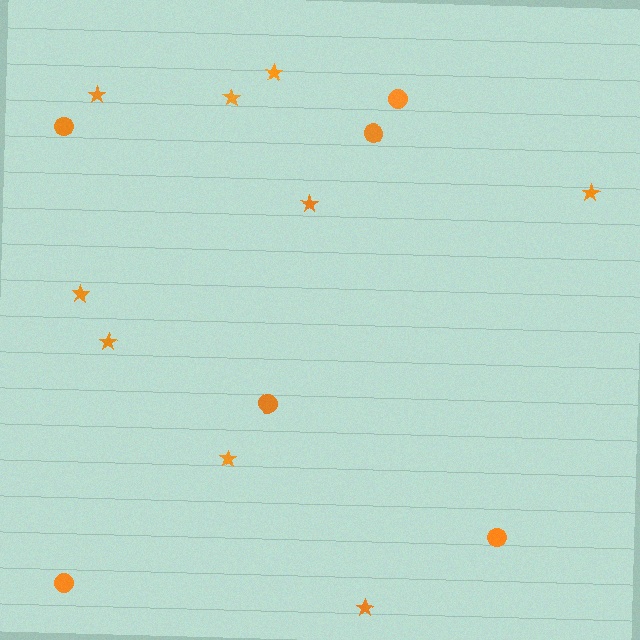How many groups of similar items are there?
There are 2 groups: one group of circles (6) and one group of stars (9).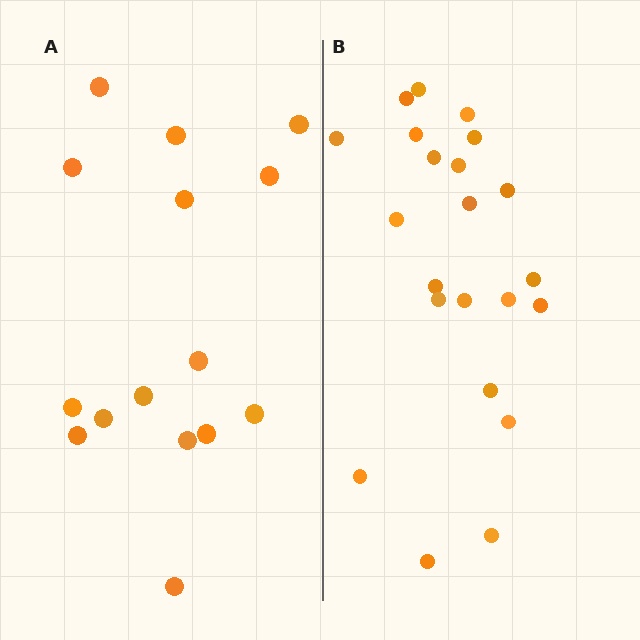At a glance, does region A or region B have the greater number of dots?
Region B (the right region) has more dots.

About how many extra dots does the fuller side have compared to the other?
Region B has roughly 8 or so more dots than region A.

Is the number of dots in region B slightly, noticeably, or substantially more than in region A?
Region B has substantially more. The ratio is roughly 1.5 to 1.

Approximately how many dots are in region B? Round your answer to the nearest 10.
About 20 dots. (The exact count is 22, which rounds to 20.)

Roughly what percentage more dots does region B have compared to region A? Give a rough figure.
About 45% more.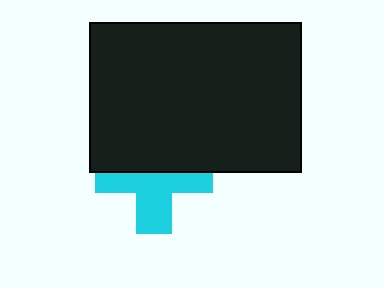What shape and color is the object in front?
The object in front is a black rectangle.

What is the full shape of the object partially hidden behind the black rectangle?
The partially hidden object is a cyan cross.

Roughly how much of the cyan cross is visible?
About half of it is visible (roughly 52%).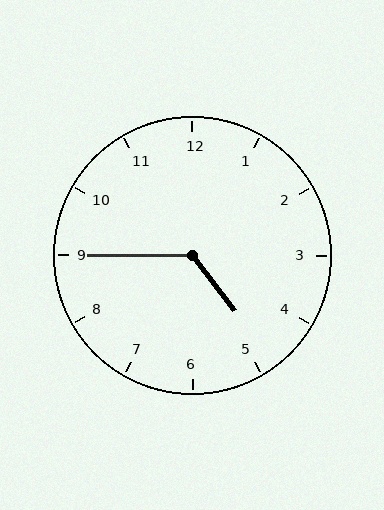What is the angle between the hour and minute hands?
Approximately 128 degrees.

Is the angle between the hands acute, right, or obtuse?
It is obtuse.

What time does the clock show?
4:45.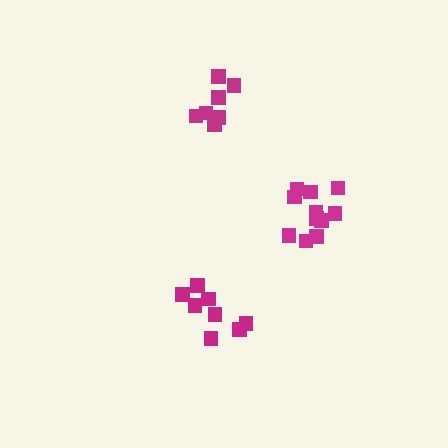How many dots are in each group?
Group 1: 11 dots, Group 2: 8 dots, Group 3: 7 dots (26 total).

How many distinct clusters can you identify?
There are 3 distinct clusters.